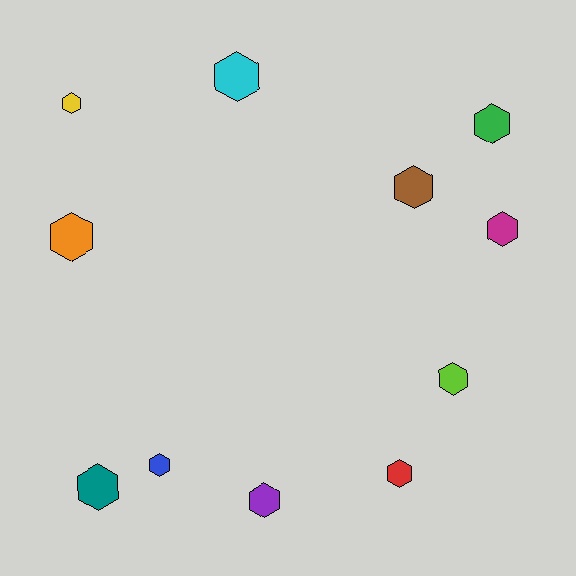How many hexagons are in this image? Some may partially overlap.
There are 11 hexagons.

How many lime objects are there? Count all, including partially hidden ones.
There is 1 lime object.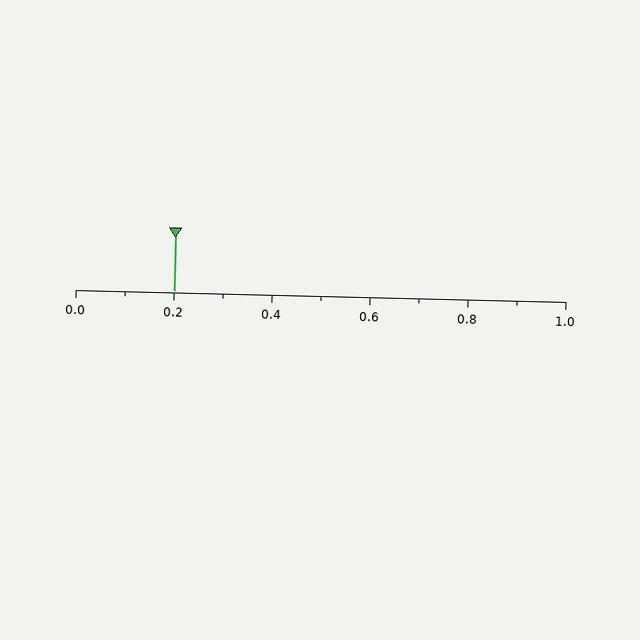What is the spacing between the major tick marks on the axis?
The major ticks are spaced 0.2 apart.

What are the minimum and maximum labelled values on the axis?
The axis runs from 0.0 to 1.0.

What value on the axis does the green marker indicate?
The marker indicates approximately 0.2.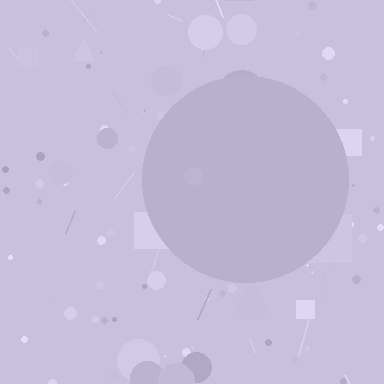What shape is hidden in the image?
A circle is hidden in the image.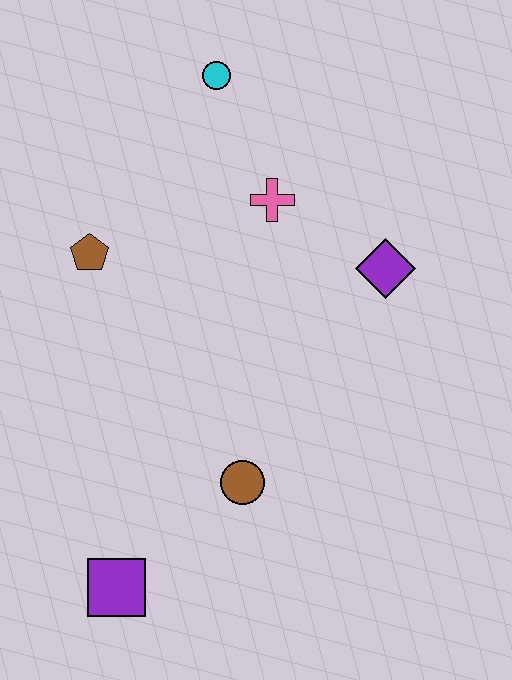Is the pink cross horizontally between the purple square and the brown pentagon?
No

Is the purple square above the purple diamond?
No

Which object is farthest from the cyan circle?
The purple square is farthest from the cyan circle.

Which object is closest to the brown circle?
The purple square is closest to the brown circle.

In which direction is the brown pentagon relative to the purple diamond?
The brown pentagon is to the left of the purple diamond.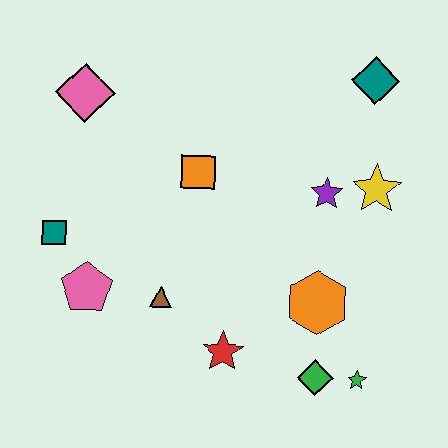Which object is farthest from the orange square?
The green star is farthest from the orange square.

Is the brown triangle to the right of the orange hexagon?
No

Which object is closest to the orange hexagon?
The green diamond is closest to the orange hexagon.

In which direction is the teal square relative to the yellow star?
The teal square is to the left of the yellow star.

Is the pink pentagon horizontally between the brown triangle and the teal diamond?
No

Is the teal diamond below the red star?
No